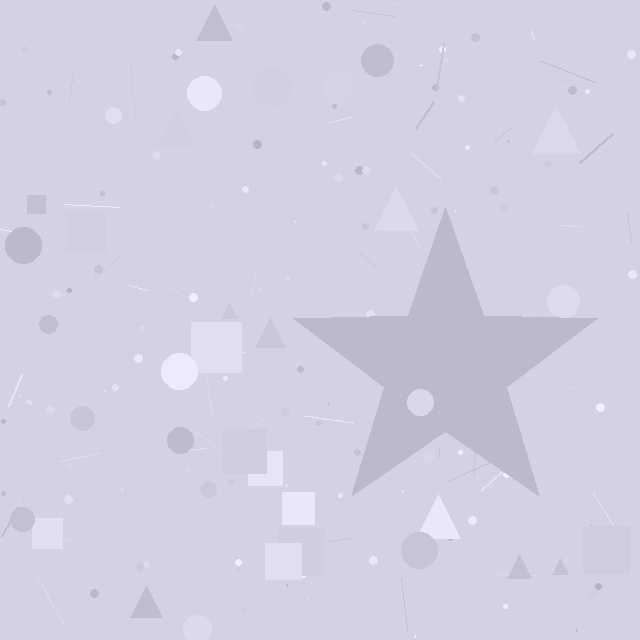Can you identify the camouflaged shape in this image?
The camouflaged shape is a star.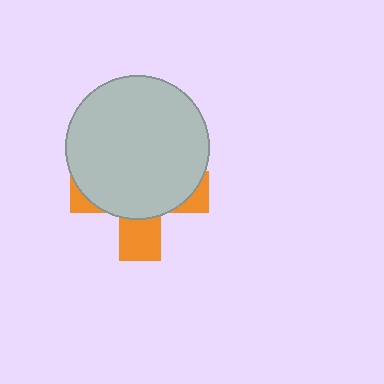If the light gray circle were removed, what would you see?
You would see the complete orange cross.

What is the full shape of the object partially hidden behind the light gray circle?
The partially hidden object is an orange cross.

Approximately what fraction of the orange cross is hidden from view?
Roughly 69% of the orange cross is hidden behind the light gray circle.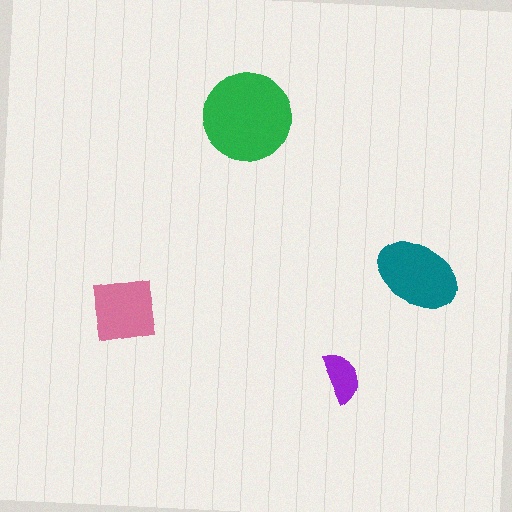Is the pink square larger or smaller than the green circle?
Smaller.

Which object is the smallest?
The purple semicircle.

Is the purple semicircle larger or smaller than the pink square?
Smaller.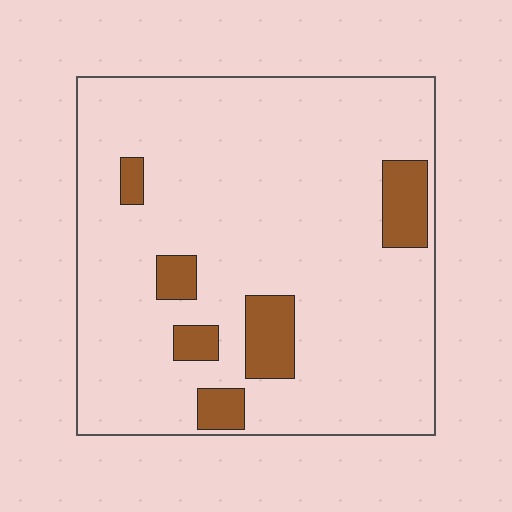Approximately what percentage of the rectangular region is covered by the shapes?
Approximately 10%.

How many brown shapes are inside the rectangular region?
6.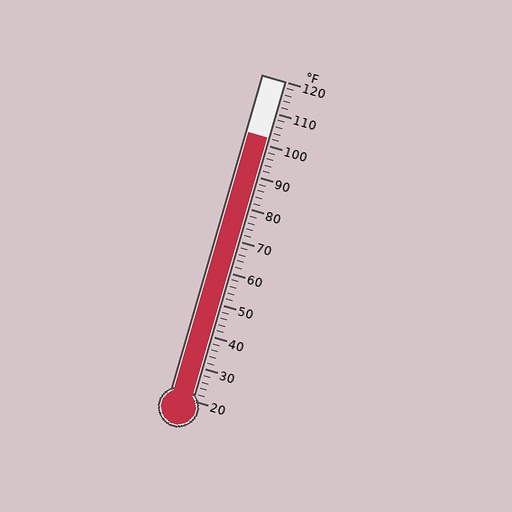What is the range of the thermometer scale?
The thermometer scale ranges from 20°F to 120°F.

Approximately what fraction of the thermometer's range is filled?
The thermometer is filled to approximately 80% of its range.